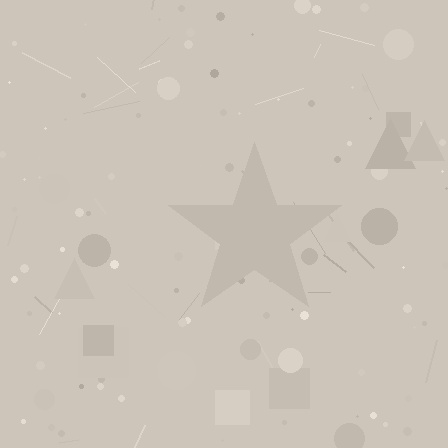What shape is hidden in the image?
A star is hidden in the image.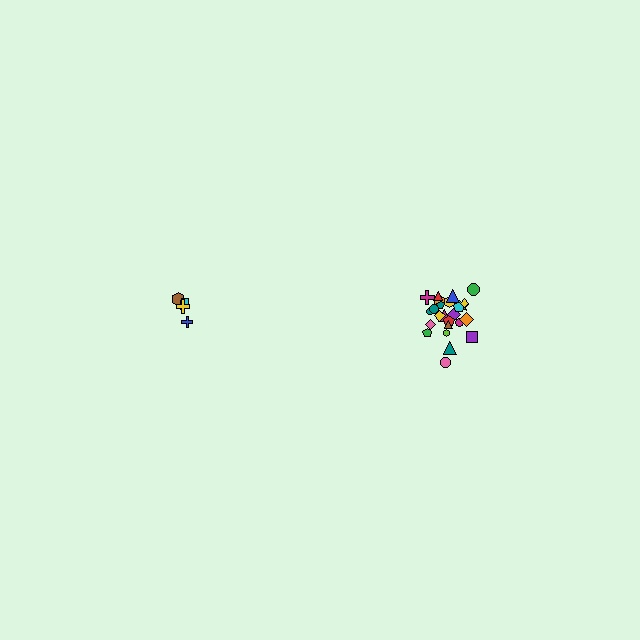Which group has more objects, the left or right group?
The right group.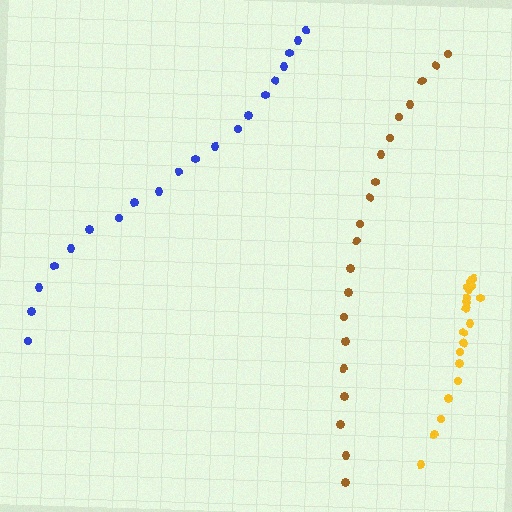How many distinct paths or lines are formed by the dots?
There are 3 distinct paths.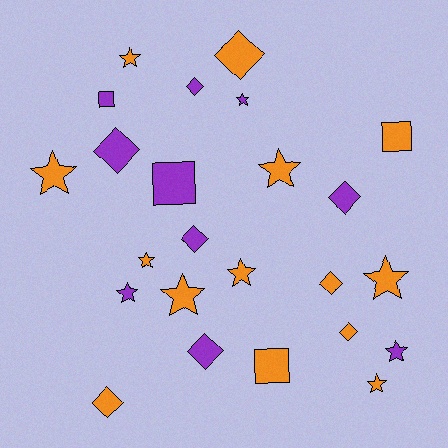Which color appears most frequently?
Orange, with 14 objects.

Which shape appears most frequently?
Star, with 11 objects.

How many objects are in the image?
There are 24 objects.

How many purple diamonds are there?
There are 5 purple diamonds.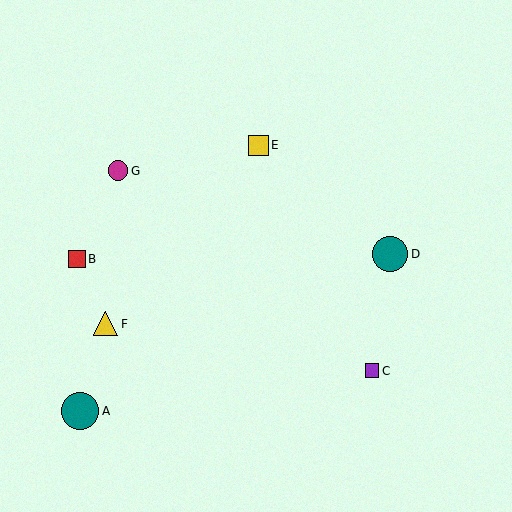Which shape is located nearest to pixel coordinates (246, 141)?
The yellow square (labeled E) at (259, 145) is nearest to that location.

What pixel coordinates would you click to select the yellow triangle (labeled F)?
Click at (106, 324) to select the yellow triangle F.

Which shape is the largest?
The teal circle (labeled A) is the largest.